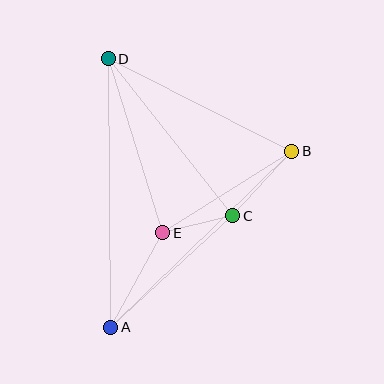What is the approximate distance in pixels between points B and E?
The distance between B and E is approximately 152 pixels.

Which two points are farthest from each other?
Points A and D are farthest from each other.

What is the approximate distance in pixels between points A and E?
The distance between A and E is approximately 108 pixels.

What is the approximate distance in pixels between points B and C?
The distance between B and C is approximately 87 pixels.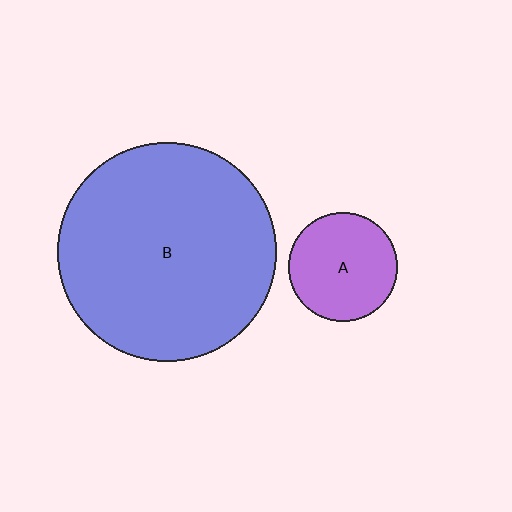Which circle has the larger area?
Circle B (blue).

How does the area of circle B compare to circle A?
Approximately 4.0 times.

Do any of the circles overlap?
No, none of the circles overlap.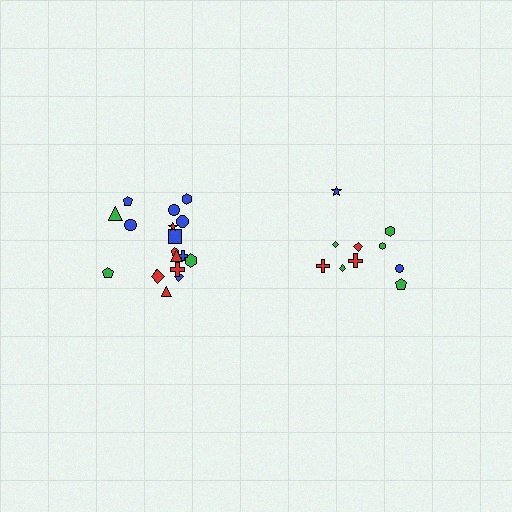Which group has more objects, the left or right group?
The left group.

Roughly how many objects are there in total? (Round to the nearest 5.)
Roughly 30 objects in total.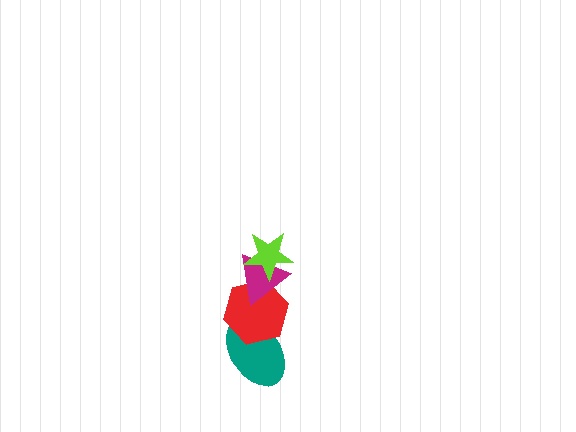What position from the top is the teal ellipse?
The teal ellipse is 4th from the top.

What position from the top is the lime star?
The lime star is 1st from the top.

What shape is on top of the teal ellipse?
The red hexagon is on top of the teal ellipse.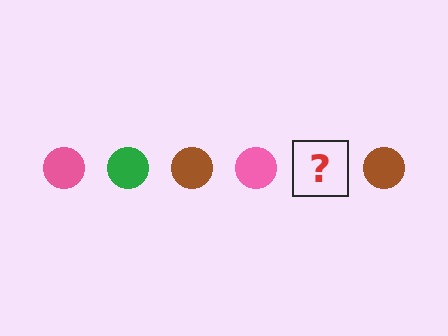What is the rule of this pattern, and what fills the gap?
The rule is that the pattern cycles through pink, green, brown circles. The gap should be filled with a green circle.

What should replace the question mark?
The question mark should be replaced with a green circle.